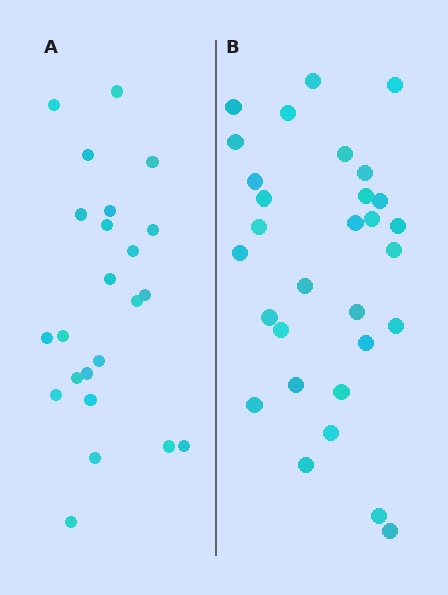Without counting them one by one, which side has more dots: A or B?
Region B (the right region) has more dots.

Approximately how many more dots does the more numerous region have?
Region B has roughly 8 or so more dots than region A.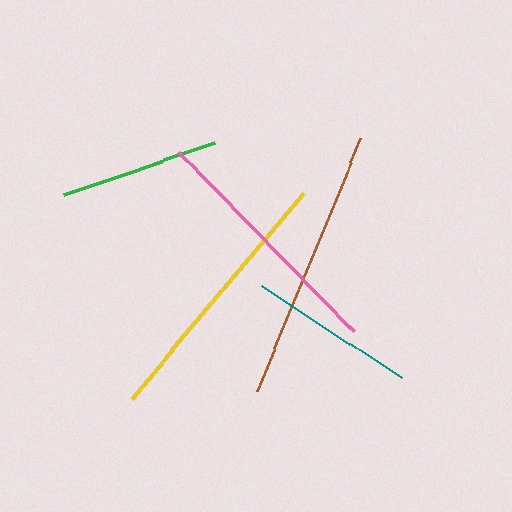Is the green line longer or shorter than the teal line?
The teal line is longer than the green line.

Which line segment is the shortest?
The green line is the shortest at approximately 160 pixels.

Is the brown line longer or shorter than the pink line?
The brown line is longer than the pink line.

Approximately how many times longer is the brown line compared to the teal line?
The brown line is approximately 1.6 times the length of the teal line.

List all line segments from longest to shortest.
From longest to shortest: brown, yellow, pink, teal, green.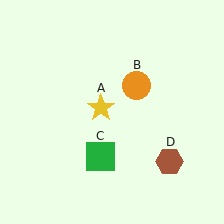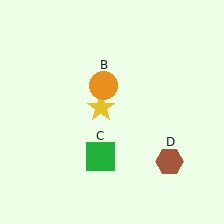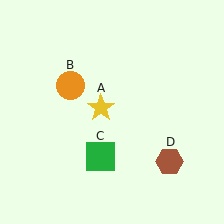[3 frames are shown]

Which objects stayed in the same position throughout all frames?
Yellow star (object A) and green square (object C) and brown hexagon (object D) remained stationary.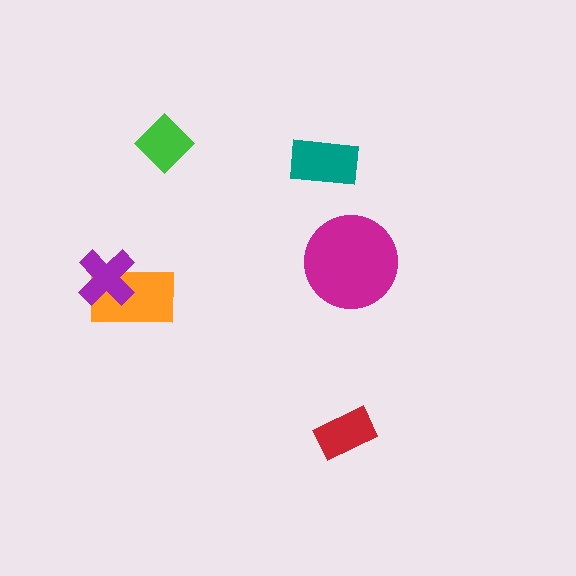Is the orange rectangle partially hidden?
Yes, it is partially covered by another shape.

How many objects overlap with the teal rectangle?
0 objects overlap with the teal rectangle.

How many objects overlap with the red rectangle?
0 objects overlap with the red rectangle.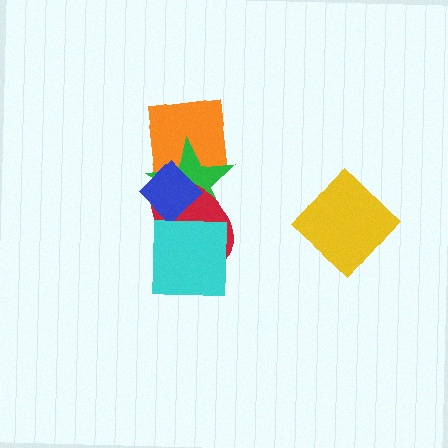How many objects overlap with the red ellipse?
3 objects overlap with the red ellipse.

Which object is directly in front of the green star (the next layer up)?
The red ellipse is directly in front of the green star.